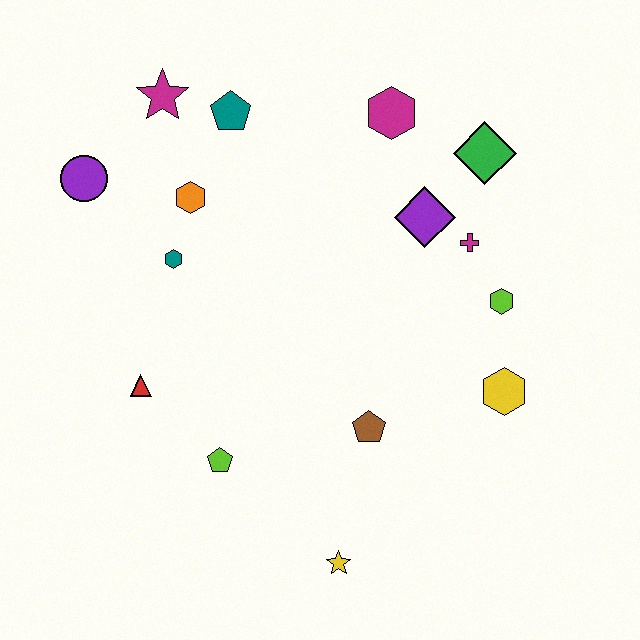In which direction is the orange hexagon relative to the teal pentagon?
The orange hexagon is below the teal pentagon.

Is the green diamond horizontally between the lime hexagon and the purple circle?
Yes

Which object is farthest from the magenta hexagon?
The yellow star is farthest from the magenta hexagon.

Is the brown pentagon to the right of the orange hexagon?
Yes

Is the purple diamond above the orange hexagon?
No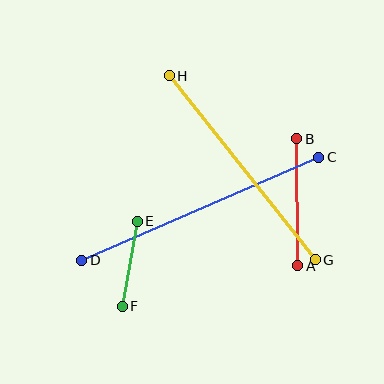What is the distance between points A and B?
The distance is approximately 127 pixels.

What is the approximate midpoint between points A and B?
The midpoint is at approximately (297, 202) pixels.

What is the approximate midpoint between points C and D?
The midpoint is at approximately (200, 209) pixels.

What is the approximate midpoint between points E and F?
The midpoint is at approximately (130, 264) pixels.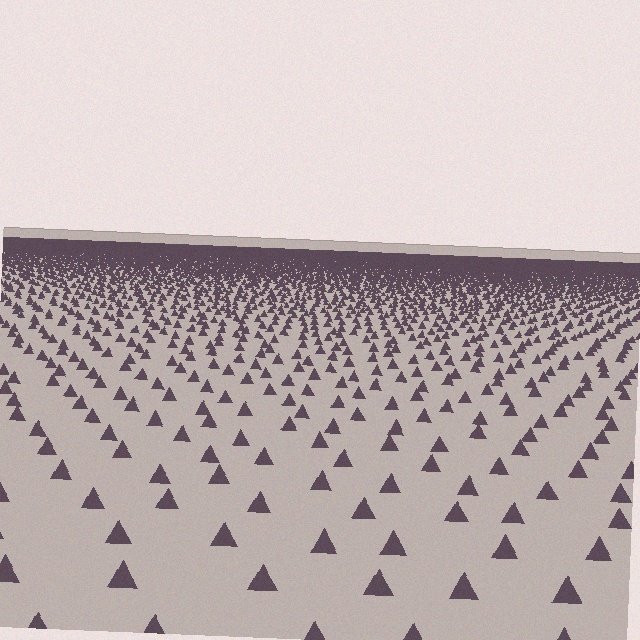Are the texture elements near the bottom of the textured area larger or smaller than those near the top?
Larger. Near the bottom, elements are closer to the viewer and appear at a bigger on-screen size.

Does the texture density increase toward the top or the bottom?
Density increases toward the top.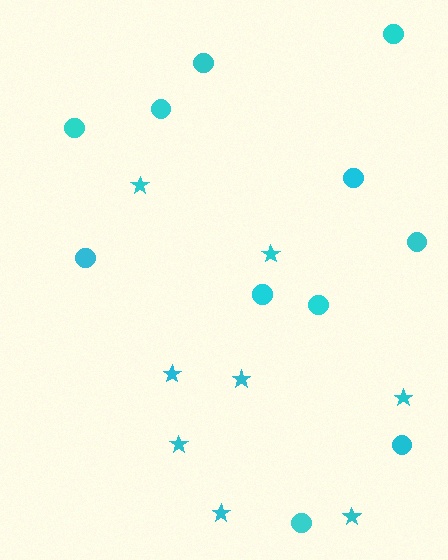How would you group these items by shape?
There are 2 groups: one group of stars (8) and one group of circles (11).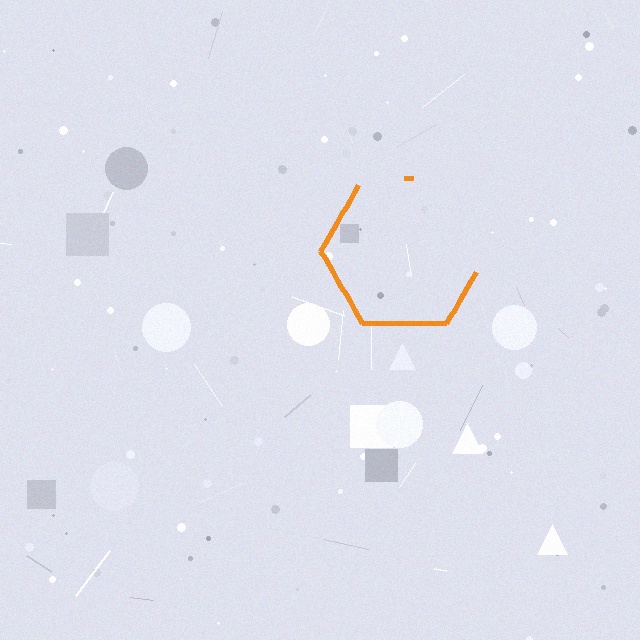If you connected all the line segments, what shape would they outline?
They would outline a hexagon.